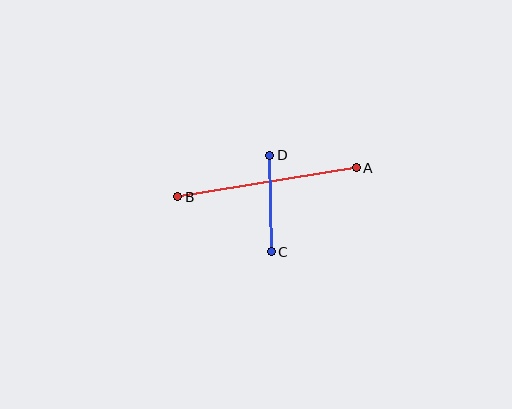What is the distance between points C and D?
The distance is approximately 96 pixels.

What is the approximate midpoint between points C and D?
The midpoint is at approximately (271, 204) pixels.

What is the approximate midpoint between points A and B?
The midpoint is at approximately (267, 182) pixels.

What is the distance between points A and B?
The distance is approximately 181 pixels.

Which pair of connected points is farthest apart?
Points A and B are farthest apart.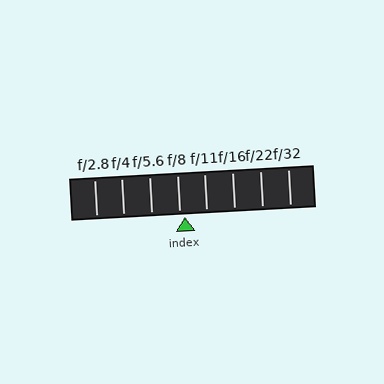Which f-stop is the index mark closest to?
The index mark is closest to f/8.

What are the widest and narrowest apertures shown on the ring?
The widest aperture shown is f/2.8 and the narrowest is f/32.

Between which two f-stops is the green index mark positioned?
The index mark is between f/8 and f/11.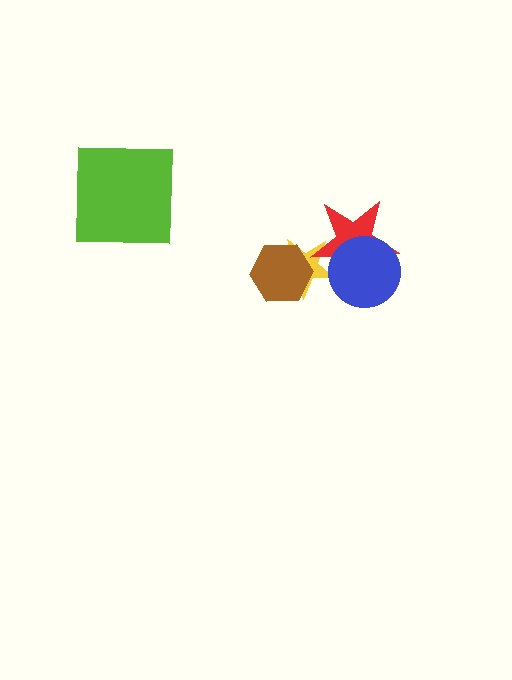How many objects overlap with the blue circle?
2 objects overlap with the blue circle.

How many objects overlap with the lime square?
0 objects overlap with the lime square.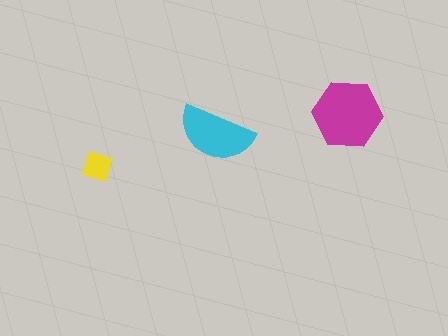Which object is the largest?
The magenta hexagon.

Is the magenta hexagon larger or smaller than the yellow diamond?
Larger.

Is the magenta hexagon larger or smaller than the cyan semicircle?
Larger.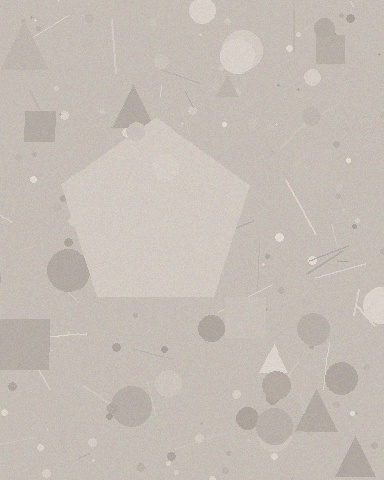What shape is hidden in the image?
A pentagon is hidden in the image.